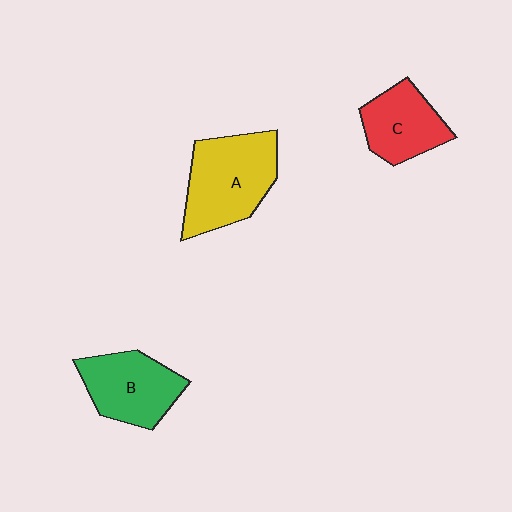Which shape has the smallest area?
Shape C (red).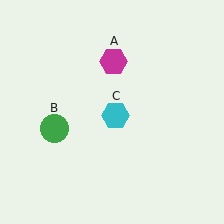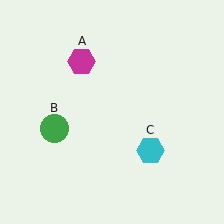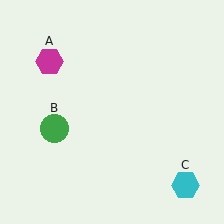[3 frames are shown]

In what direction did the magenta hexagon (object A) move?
The magenta hexagon (object A) moved left.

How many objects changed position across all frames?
2 objects changed position: magenta hexagon (object A), cyan hexagon (object C).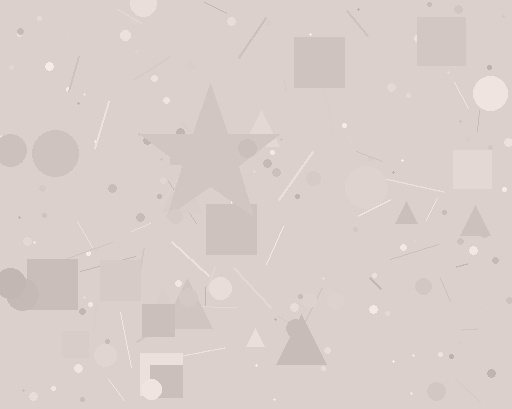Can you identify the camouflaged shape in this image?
The camouflaged shape is a star.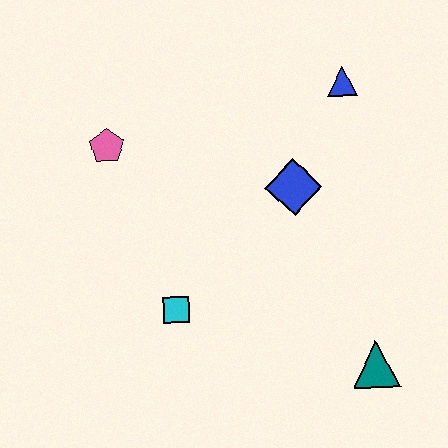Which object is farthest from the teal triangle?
The pink pentagon is farthest from the teal triangle.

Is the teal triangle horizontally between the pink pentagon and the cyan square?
No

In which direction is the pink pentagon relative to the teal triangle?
The pink pentagon is to the left of the teal triangle.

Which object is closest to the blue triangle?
The blue diamond is closest to the blue triangle.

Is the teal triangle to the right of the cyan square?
Yes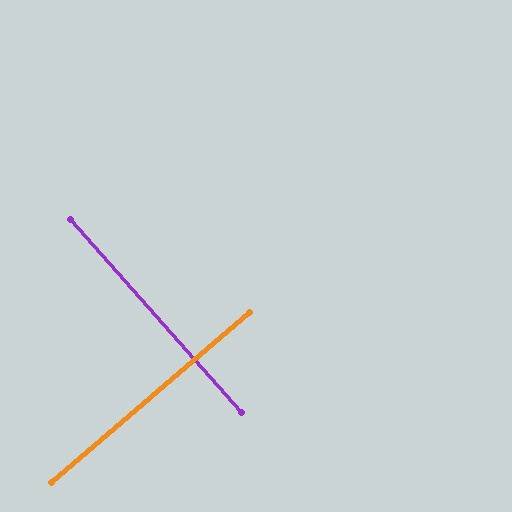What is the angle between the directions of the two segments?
Approximately 89 degrees.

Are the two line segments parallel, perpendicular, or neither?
Perpendicular — they meet at approximately 89°.